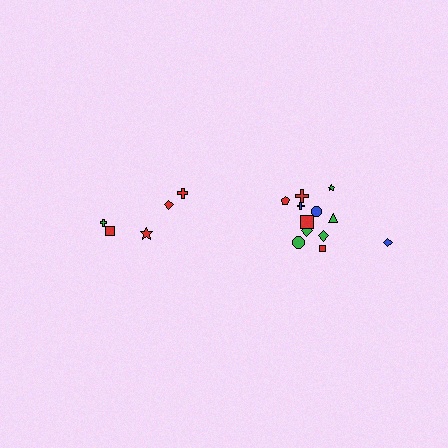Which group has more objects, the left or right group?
The right group.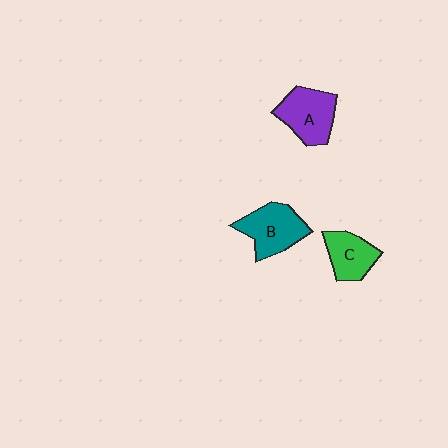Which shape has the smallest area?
Shape C (green).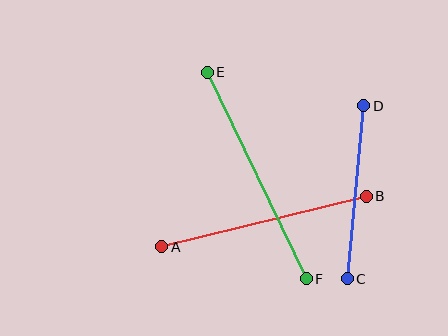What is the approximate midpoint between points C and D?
The midpoint is at approximately (355, 192) pixels.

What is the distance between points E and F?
The distance is approximately 229 pixels.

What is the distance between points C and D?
The distance is approximately 174 pixels.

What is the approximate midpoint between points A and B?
The midpoint is at approximately (264, 222) pixels.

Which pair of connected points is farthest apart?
Points E and F are farthest apart.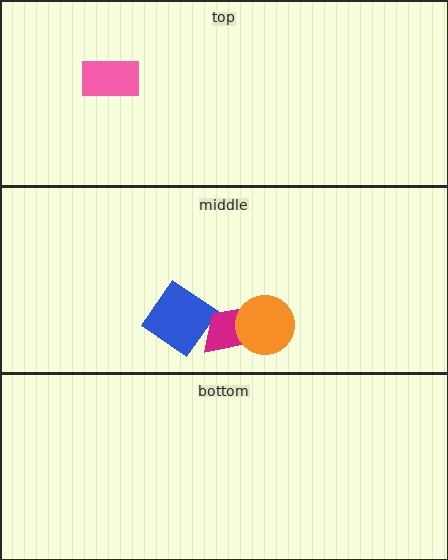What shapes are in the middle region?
The blue diamond, the magenta trapezoid, the orange circle.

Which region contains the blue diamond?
The middle region.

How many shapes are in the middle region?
3.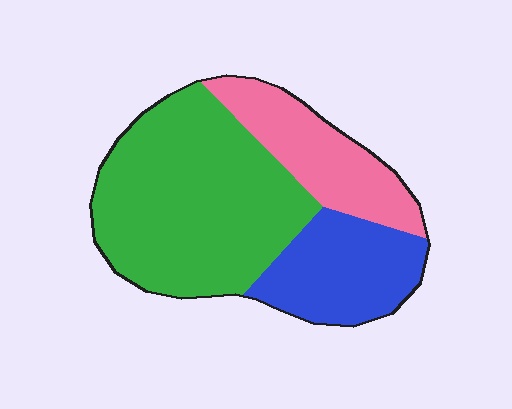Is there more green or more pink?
Green.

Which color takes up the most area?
Green, at roughly 55%.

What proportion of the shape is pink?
Pink takes up between a sixth and a third of the shape.